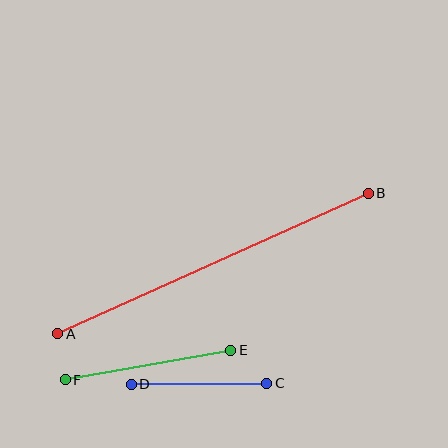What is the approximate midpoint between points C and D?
The midpoint is at approximately (199, 384) pixels.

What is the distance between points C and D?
The distance is approximately 136 pixels.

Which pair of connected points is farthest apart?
Points A and B are farthest apart.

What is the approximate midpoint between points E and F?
The midpoint is at approximately (148, 365) pixels.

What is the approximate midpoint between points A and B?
The midpoint is at approximately (213, 263) pixels.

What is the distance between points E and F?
The distance is approximately 168 pixels.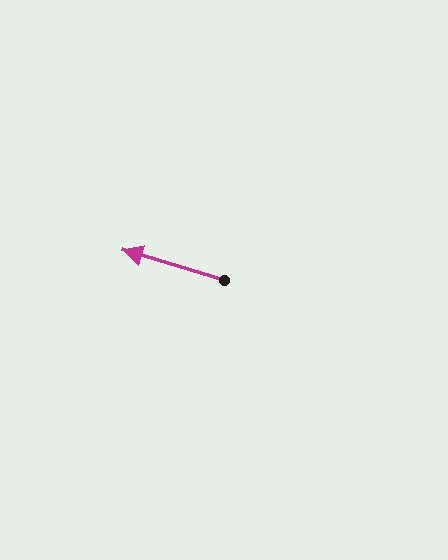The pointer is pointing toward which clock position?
Roughly 10 o'clock.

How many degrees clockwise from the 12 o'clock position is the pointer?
Approximately 287 degrees.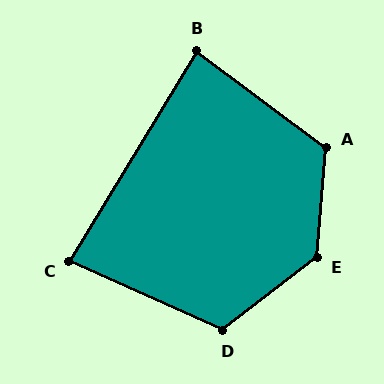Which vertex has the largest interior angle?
E, at approximately 132 degrees.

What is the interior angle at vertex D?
Approximately 119 degrees (obtuse).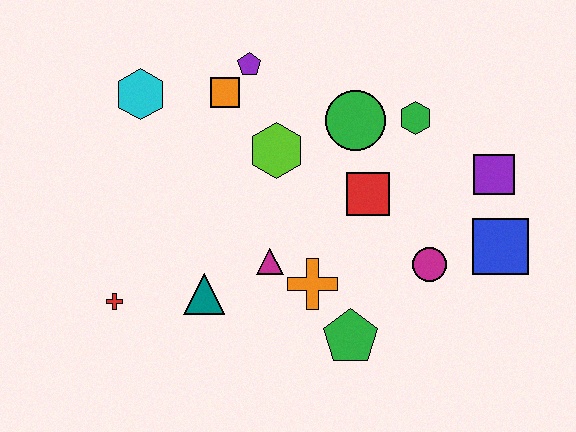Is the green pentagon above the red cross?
No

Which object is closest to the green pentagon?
The orange cross is closest to the green pentagon.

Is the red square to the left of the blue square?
Yes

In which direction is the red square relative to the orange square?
The red square is to the right of the orange square.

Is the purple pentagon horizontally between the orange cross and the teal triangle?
Yes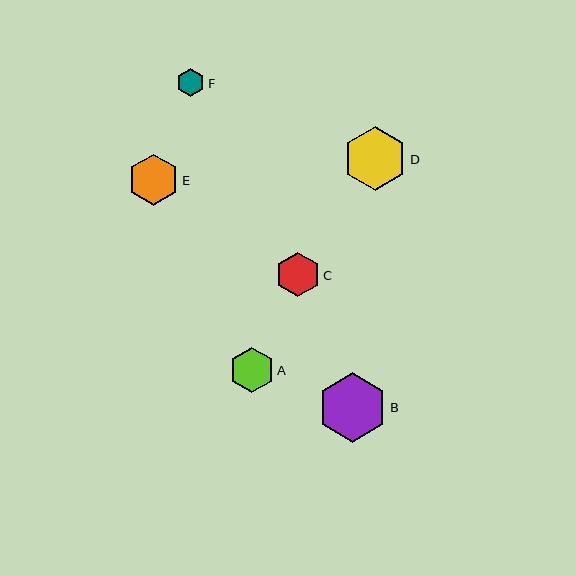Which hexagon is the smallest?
Hexagon F is the smallest with a size of approximately 28 pixels.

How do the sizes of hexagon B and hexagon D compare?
Hexagon B and hexagon D are approximately the same size.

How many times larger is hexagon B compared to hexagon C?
Hexagon B is approximately 1.6 times the size of hexagon C.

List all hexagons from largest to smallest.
From largest to smallest: B, D, E, A, C, F.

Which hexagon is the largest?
Hexagon B is the largest with a size of approximately 70 pixels.